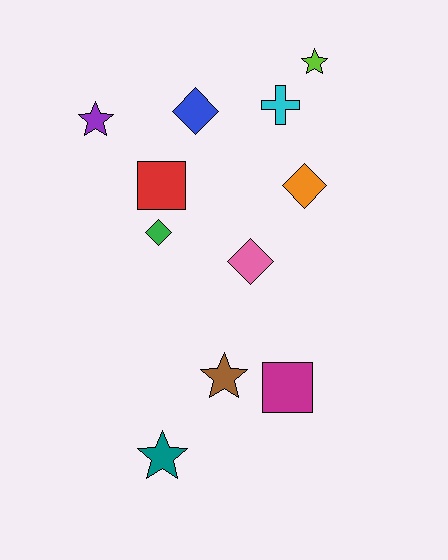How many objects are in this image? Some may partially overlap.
There are 11 objects.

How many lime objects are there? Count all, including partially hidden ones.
There is 1 lime object.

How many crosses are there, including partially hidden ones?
There is 1 cross.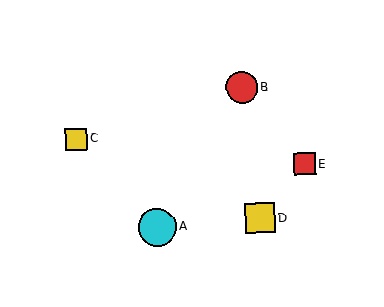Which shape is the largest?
The cyan circle (labeled A) is the largest.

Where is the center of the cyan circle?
The center of the cyan circle is at (157, 227).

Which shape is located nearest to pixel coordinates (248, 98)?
The red circle (labeled B) at (242, 88) is nearest to that location.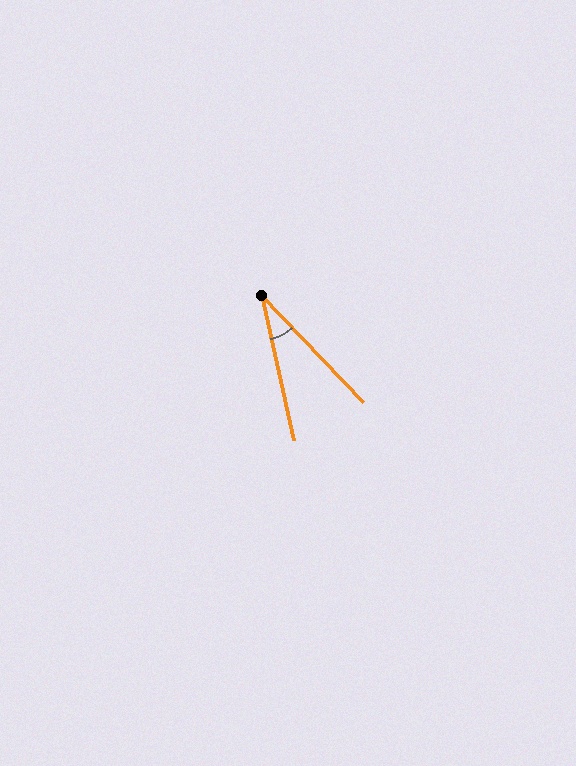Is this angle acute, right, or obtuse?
It is acute.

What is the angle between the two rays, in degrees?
Approximately 31 degrees.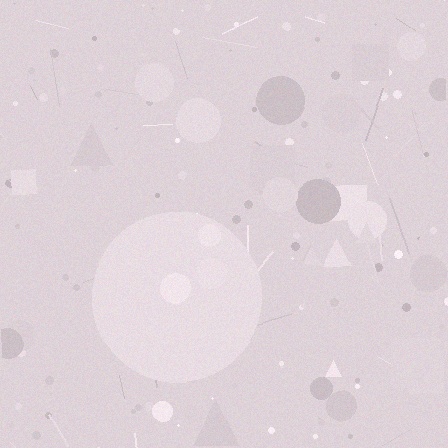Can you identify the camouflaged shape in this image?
The camouflaged shape is a circle.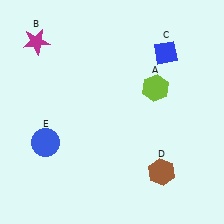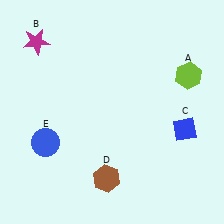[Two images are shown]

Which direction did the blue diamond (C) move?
The blue diamond (C) moved down.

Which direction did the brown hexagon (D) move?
The brown hexagon (D) moved left.